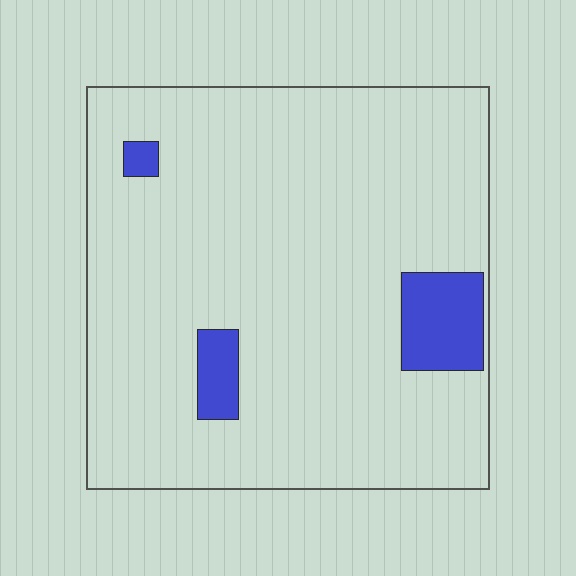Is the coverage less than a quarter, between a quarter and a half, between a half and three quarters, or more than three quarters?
Less than a quarter.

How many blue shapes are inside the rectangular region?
3.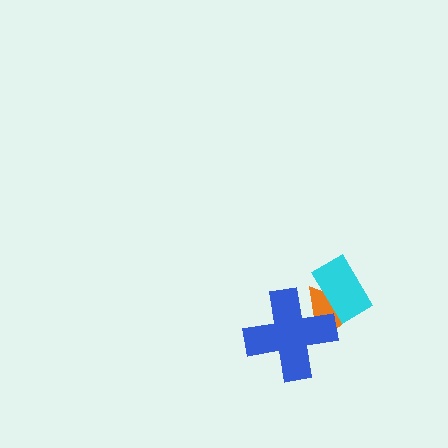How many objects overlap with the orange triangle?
2 objects overlap with the orange triangle.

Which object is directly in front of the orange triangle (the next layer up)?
The blue cross is directly in front of the orange triangle.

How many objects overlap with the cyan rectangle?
1 object overlaps with the cyan rectangle.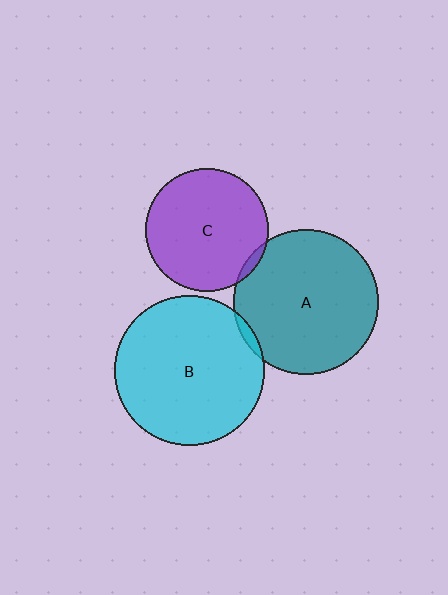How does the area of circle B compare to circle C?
Approximately 1.5 times.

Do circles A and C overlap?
Yes.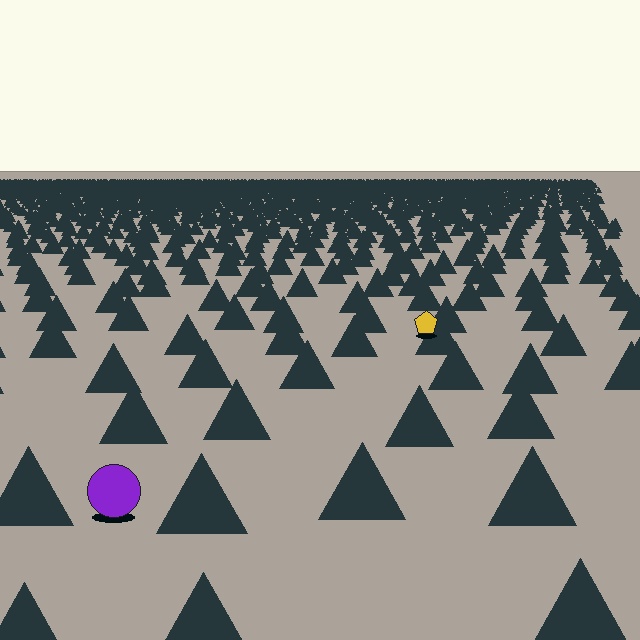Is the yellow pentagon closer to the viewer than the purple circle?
No. The purple circle is closer — you can tell from the texture gradient: the ground texture is coarser near it.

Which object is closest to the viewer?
The purple circle is closest. The texture marks near it are larger and more spread out.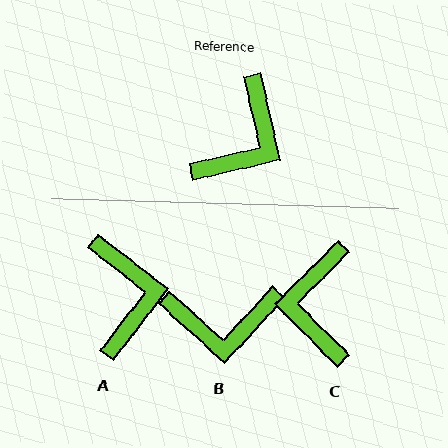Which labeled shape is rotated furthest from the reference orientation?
C, about 148 degrees away.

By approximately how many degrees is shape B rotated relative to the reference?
Approximately 55 degrees clockwise.